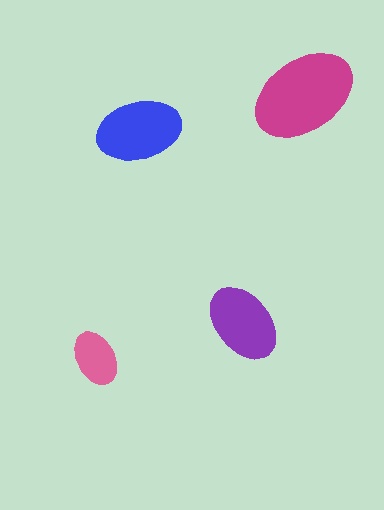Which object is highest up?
The magenta ellipse is topmost.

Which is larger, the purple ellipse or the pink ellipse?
The purple one.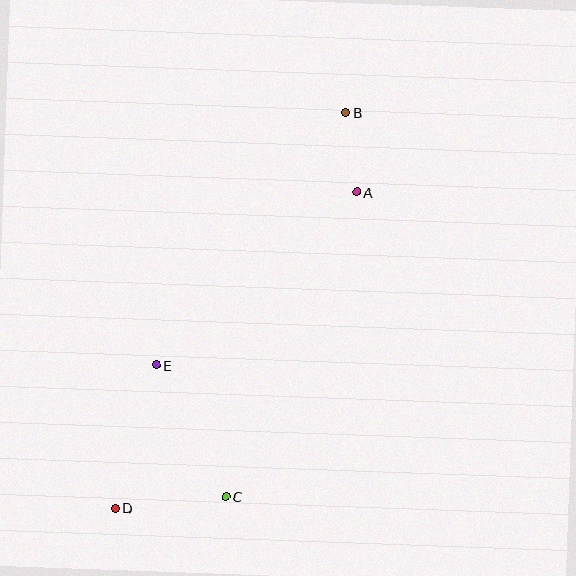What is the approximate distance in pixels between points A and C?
The distance between A and C is approximately 331 pixels.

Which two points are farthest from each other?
Points B and D are farthest from each other.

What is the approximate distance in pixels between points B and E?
The distance between B and E is approximately 316 pixels.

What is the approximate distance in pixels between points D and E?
The distance between D and E is approximately 149 pixels.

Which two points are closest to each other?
Points A and B are closest to each other.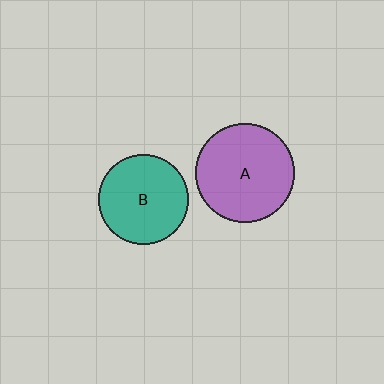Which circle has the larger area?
Circle A (purple).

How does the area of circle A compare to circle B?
Approximately 1.2 times.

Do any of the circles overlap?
No, none of the circles overlap.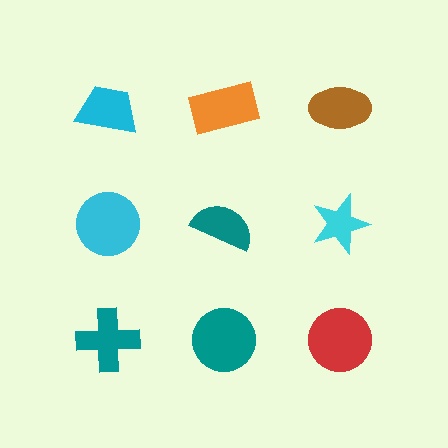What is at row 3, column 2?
A teal circle.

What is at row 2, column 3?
A cyan star.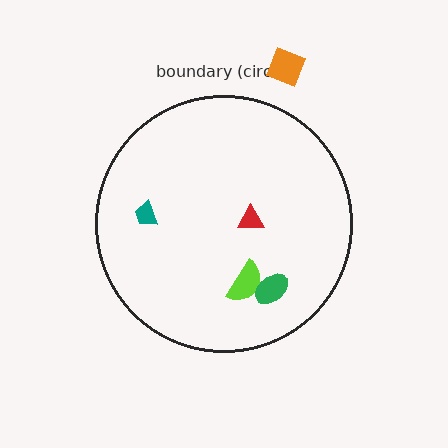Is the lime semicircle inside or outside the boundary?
Inside.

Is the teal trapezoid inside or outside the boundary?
Inside.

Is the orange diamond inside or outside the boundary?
Outside.